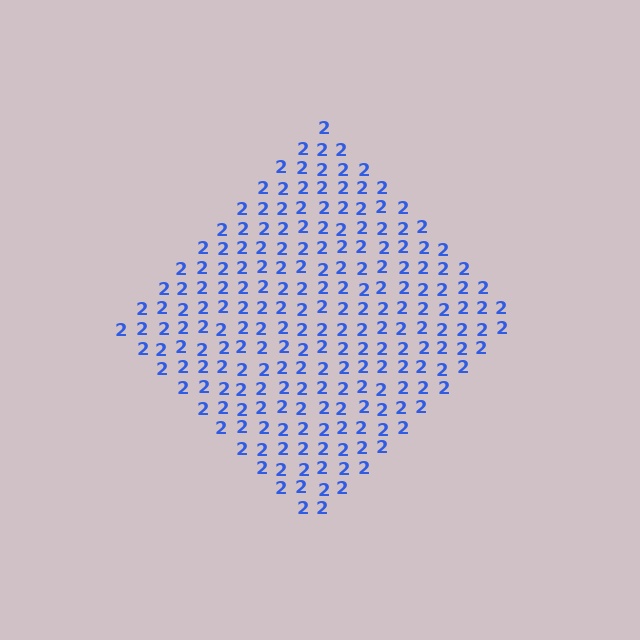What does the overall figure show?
The overall figure shows a diamond.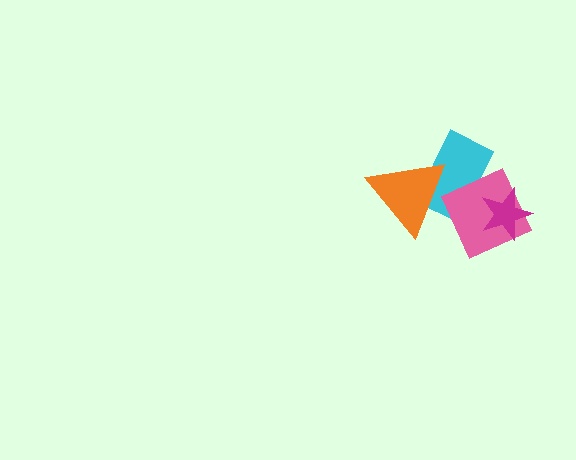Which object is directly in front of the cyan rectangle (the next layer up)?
The pink diamond is directly in front of the cyan rectangle.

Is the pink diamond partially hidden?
Yes, it is partially covered by another shape.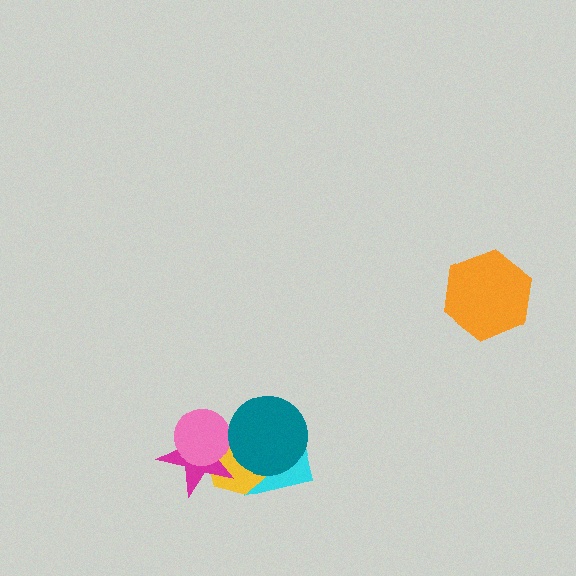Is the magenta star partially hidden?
Yes, it is partially covered by another shape.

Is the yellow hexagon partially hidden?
Yes, it is partially covered by another shape.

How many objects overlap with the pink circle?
2 objects overlap with the pink circle.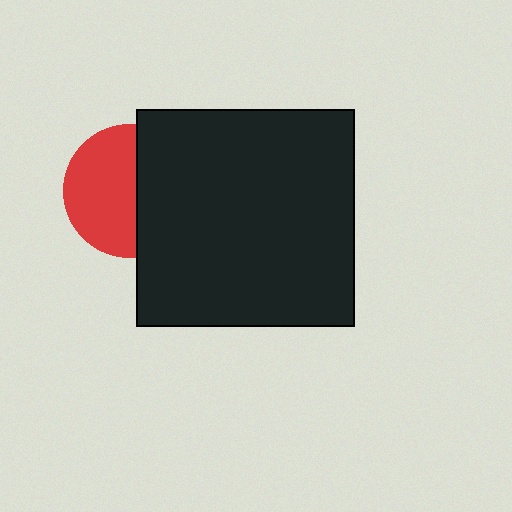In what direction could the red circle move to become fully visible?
The red circle could move left. That would shift it out from behind the black square entirely.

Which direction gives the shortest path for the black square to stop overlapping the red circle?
Moving right gives the shortest separation.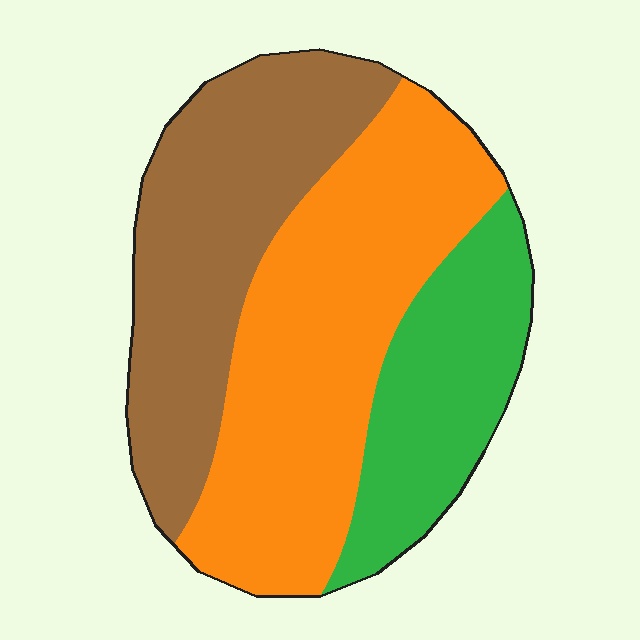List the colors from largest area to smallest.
From largest to smallest: orange, brown, green.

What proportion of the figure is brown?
Brown takes up about one third (1/3) of the figure.